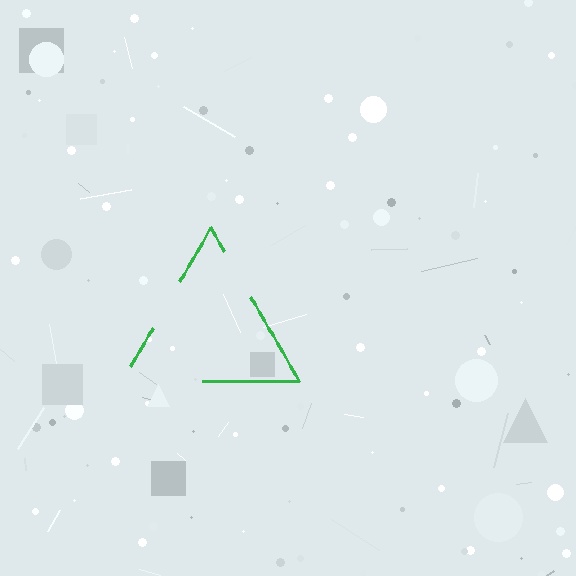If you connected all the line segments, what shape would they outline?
They would outline a triangle.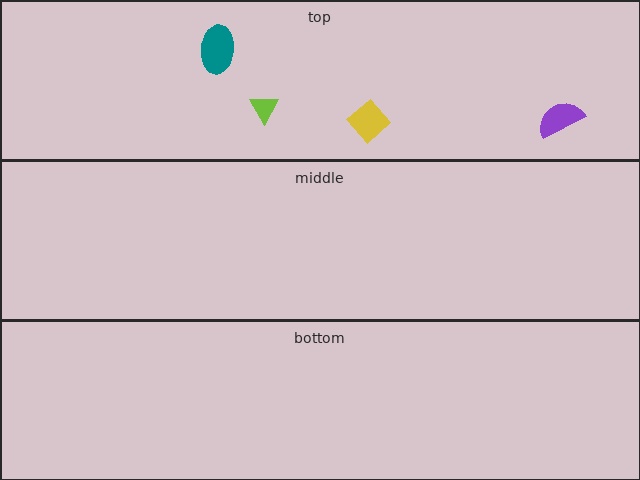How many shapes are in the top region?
4.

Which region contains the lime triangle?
The top region.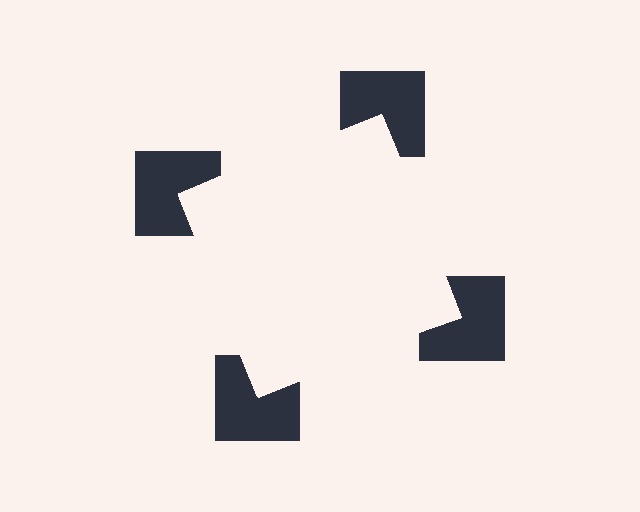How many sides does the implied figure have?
4 sides.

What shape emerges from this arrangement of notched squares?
An illusory square — its edges are inferred from the aligned wedge cuts in the notched squares, not physically drawn.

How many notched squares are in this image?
There are 4 — one at each vertex of the illusory square.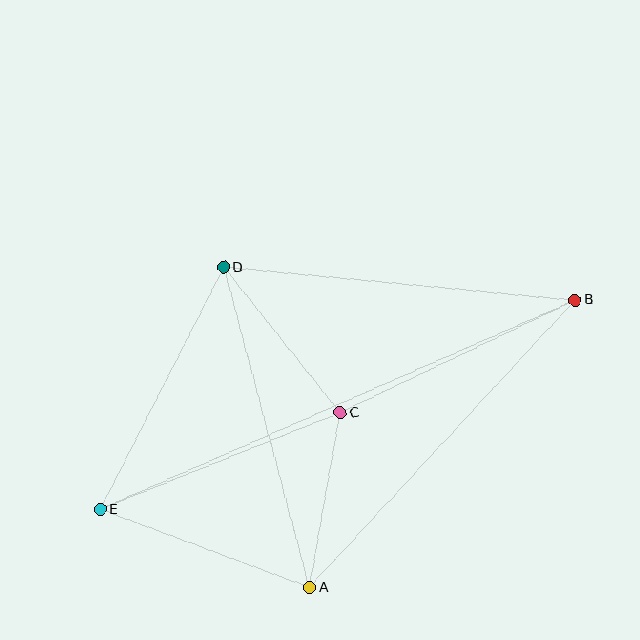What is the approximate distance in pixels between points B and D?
The distance between B and D is approximately 353 pixels.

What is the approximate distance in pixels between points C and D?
The distance between C and D is approximately 186 pixels.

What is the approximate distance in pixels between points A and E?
The distance between A and E is approximately 223 pixels.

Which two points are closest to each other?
Points A and C are closest to each other.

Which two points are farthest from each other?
Points B and E are farthest from each other.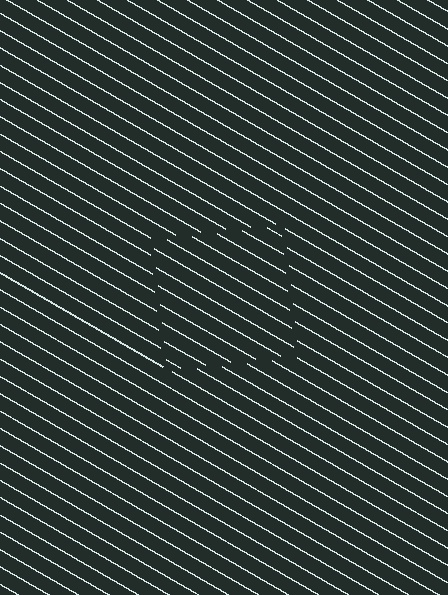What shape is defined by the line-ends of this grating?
An illusory square. The interior of the shape contains the same grating, shifted by half a period — the contour is defined by the phase discontinuity where line-ends from the inner and outer gratings abut.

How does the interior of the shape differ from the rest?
The interior of the shape contains the same grating, shifted by half a period — the contour is defined by the phase discontinuity where line-ends from the inner and outer gratings abut.